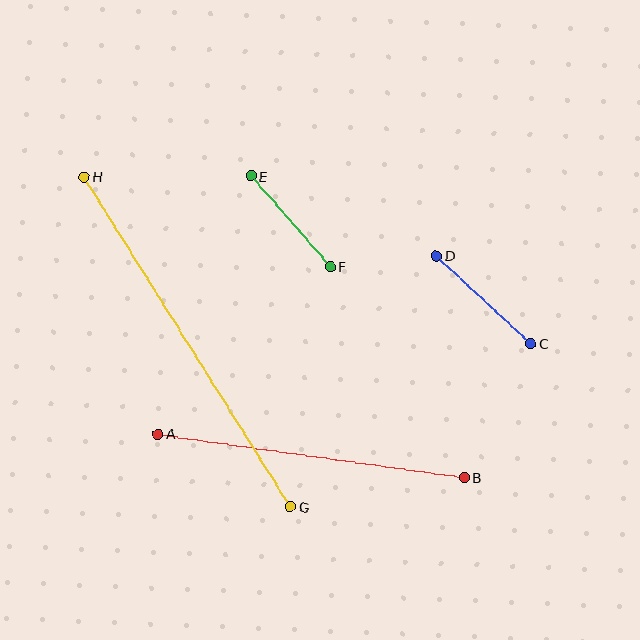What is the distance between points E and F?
The distance is approximately 121 pixels.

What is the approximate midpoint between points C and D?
The midpoint is at approximately (484, 300) pixels.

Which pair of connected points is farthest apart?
Points G and H are farthest apart.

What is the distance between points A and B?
The distance is approximately 309 pixels.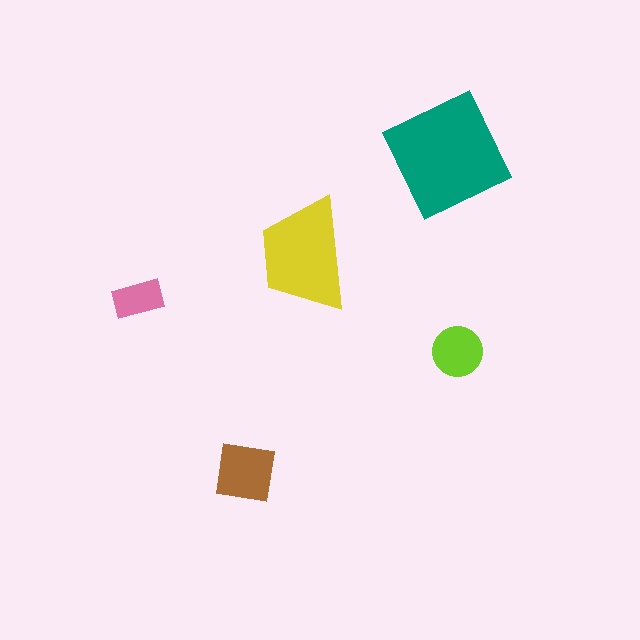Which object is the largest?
The teal square.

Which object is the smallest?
The pink rectangle.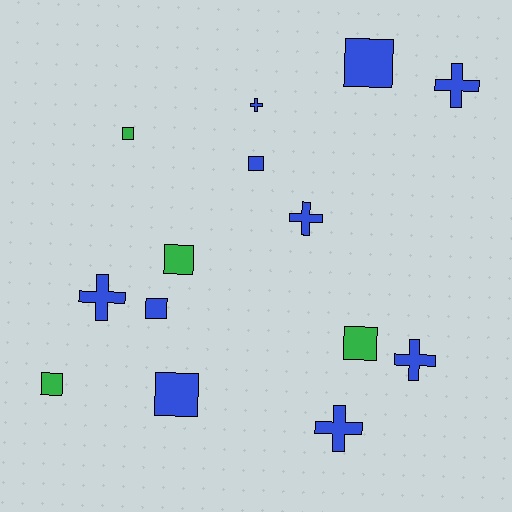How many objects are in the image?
There are 14 objects.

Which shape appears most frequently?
Square, with 8 objects.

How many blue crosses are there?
There are 6 blue crosses.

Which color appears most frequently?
Blue, with 10 objects.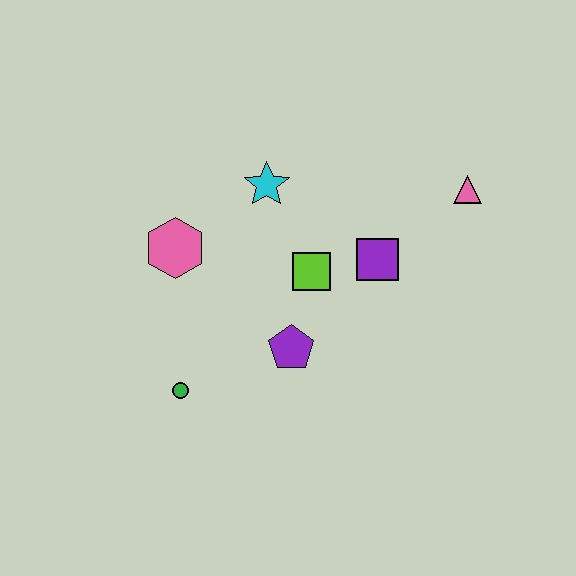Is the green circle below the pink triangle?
Yes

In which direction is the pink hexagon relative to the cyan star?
The pink hexagon is to the left of the cyan star.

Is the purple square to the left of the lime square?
No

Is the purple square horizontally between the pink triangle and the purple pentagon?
Yes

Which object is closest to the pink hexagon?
The cyan star is closest to the pink hexagon.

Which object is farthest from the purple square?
The green circle is farthest from the purple square.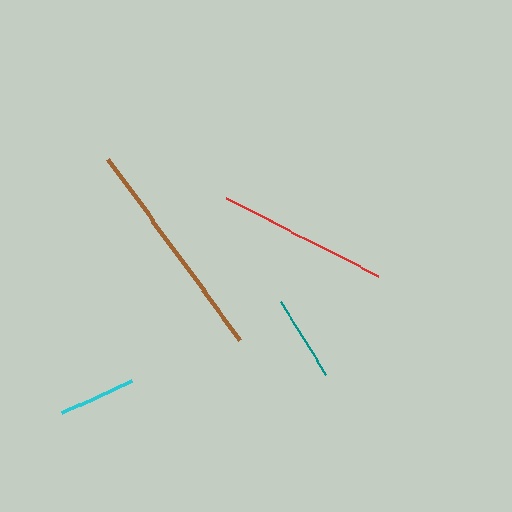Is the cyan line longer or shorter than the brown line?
The brown line is longer than the cyan line.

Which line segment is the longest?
The brown line is the longest at approximately 223 pixels.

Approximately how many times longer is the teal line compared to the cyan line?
The teal line is approximately 1.1 times the length of the cyan line.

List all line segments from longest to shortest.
From longest to shortest: brown, red, teal, cyan.